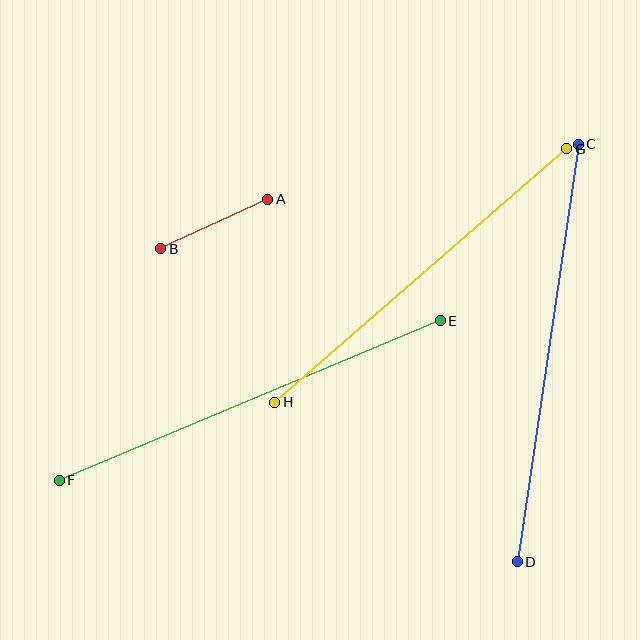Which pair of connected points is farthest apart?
Points C and D are farthest apart.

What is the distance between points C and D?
The distance is approximately 422 pixels.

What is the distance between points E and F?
The distance is approximately 413 pixels.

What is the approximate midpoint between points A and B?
The midpoint is at approximately (214, 224) pixels.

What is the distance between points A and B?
The distance is approximately 118 pixels.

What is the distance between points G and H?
The distance is approximately 387 pixels.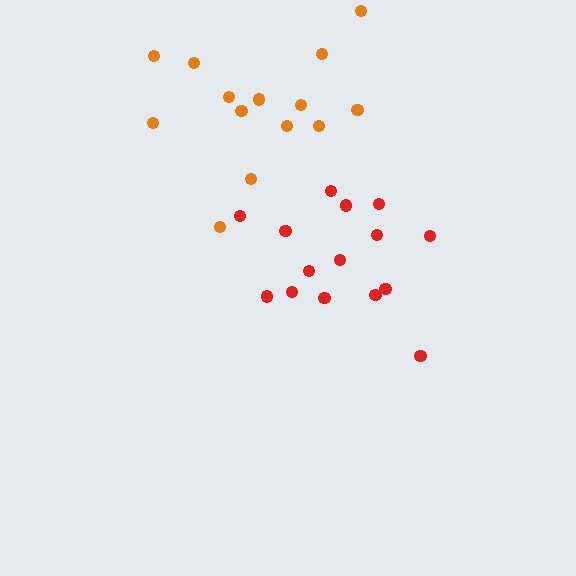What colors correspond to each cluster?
The clusters are colored: red, orange.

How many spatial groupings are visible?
There are 2 spatial groupings.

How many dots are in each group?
Group 1: 15 dots, Group 2: 14 dots (29 total).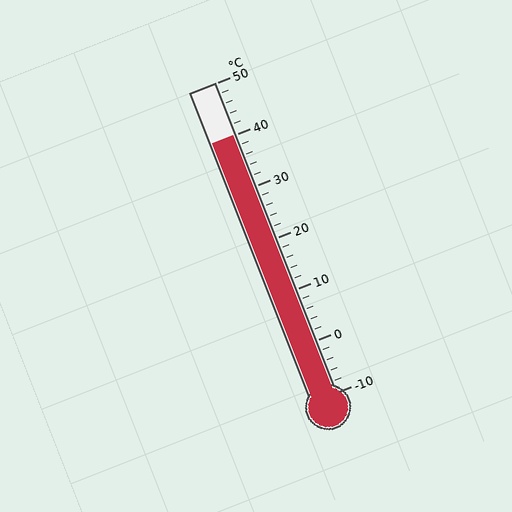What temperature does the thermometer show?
The thermometer shows approximately 40°C.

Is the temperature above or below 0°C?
The temperature is above 0°C.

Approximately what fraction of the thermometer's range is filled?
The thermometer is filled to approximately 85% of its range.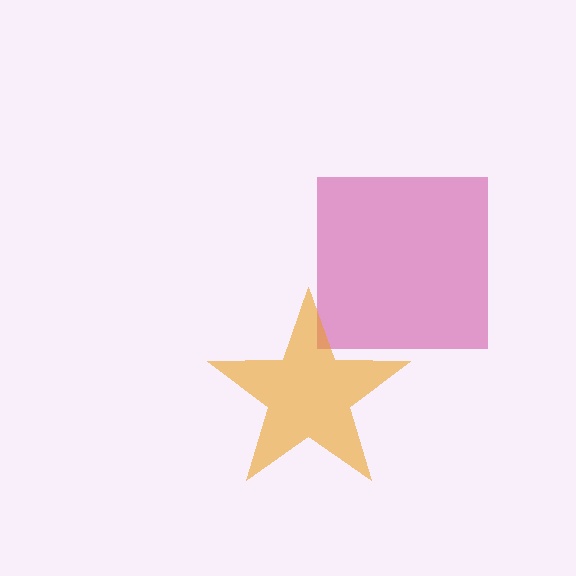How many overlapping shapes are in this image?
There are 2 overlapping shapes in the image.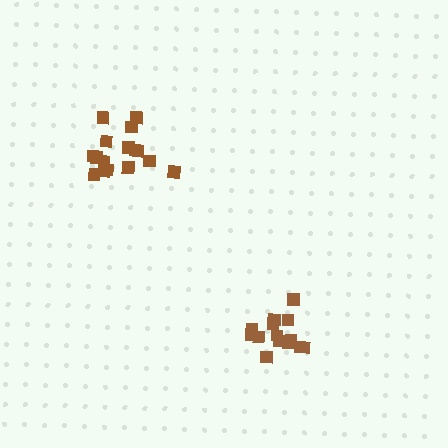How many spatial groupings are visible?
There are 2 spatial groupings.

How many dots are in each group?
Group 1: 14 dots, Group 2: 16 dots (30 total).